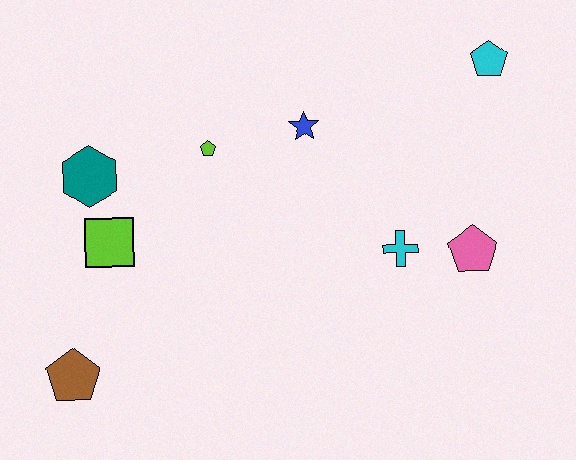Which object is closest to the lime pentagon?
The blue star is closest to the lime pentagon.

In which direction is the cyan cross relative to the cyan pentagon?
The cyan cross is below the cyan pentagon.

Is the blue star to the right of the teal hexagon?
Yes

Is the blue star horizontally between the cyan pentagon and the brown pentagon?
Yes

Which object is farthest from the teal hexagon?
The cyan pentagon is farthest from the teal hexagon.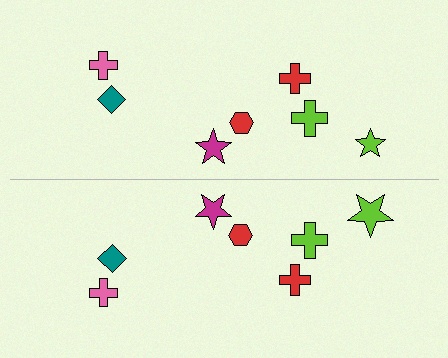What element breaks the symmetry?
The lime star on the bottom side has a different size than its mirror counterpart.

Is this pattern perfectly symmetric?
No, the pattern is not perfectly symmetric. The lime star on the bottom side has a different size than its mirror counterpart.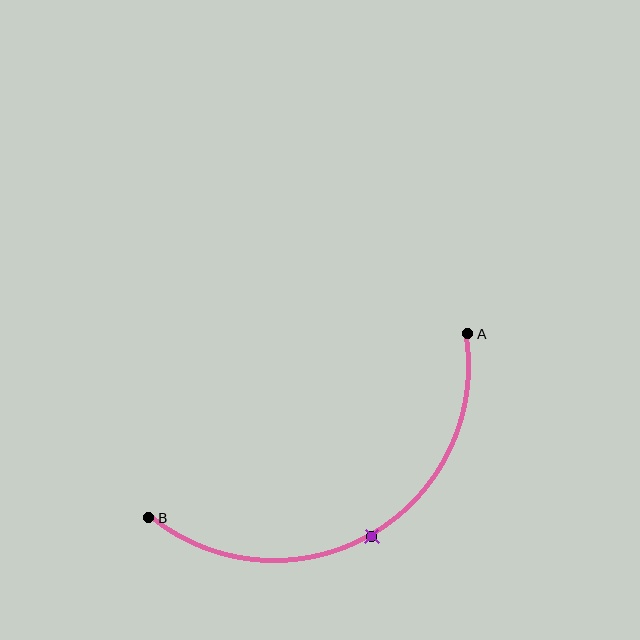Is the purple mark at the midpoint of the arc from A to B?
Yes. The purple mark lies on the arc at equal arc-length from both A and B — it is the arc midpoint.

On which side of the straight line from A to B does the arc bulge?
The arc bulges below the straight line connecting A and B.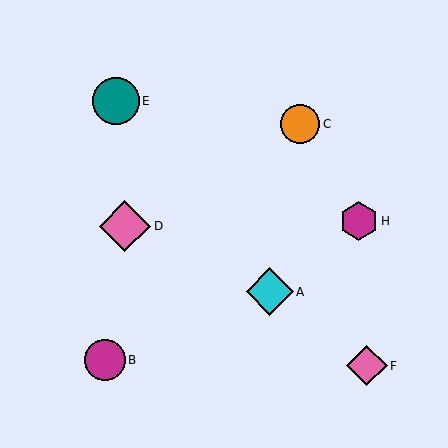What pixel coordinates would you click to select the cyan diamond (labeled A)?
Click at (270, 292) to select the cyan diamond A.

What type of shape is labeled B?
Shape B is a magenta circle.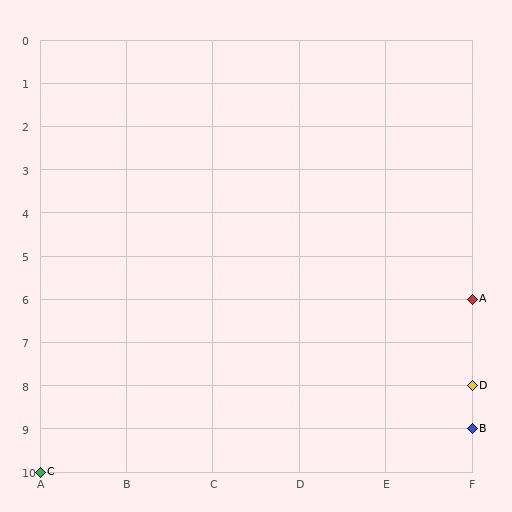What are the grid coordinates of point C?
Point C is at grid coordinates (A, 10).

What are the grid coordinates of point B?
Point B is at grid coordinates (F, 9).